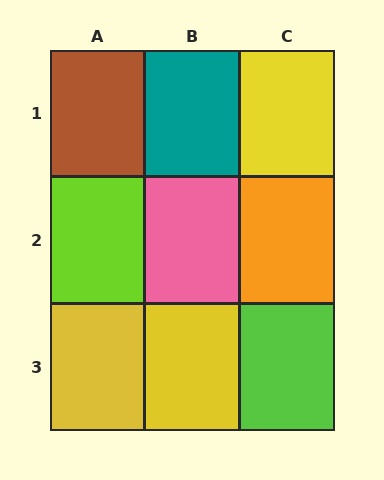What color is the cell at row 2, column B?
Pink.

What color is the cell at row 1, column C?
Yellow.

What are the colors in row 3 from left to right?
Yellow, yellow, lime.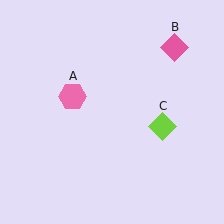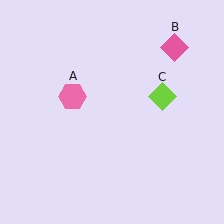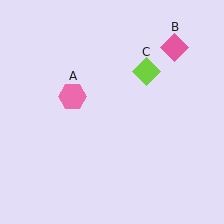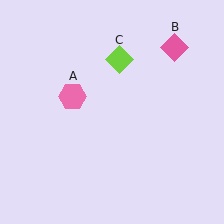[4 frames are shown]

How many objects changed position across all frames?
1 object changed position: lime diamond (object C).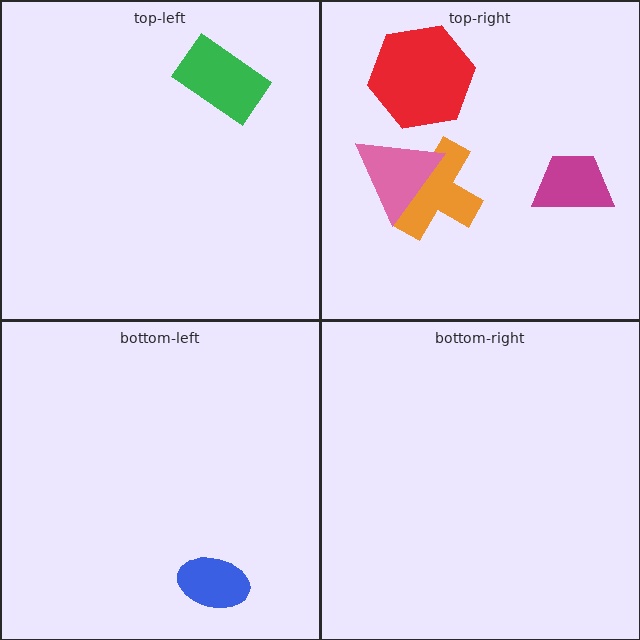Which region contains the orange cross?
The top-right region.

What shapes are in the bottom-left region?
The blue ellipse.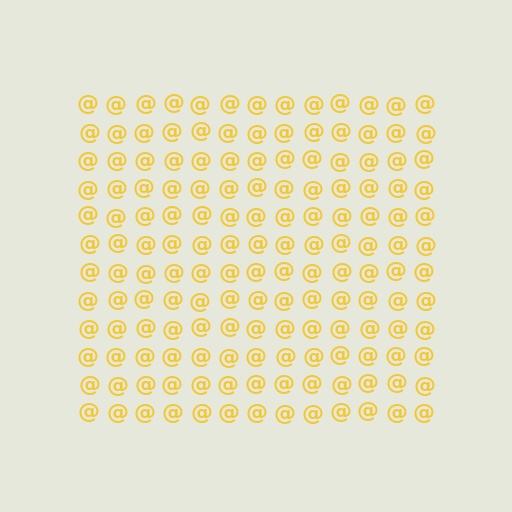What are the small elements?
The small elements are at signs.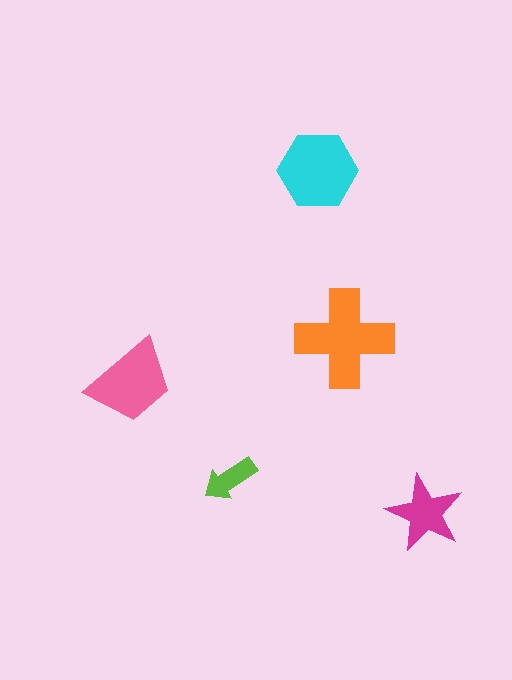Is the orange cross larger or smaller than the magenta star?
Larger.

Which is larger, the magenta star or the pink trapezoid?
The pink trapezoid.